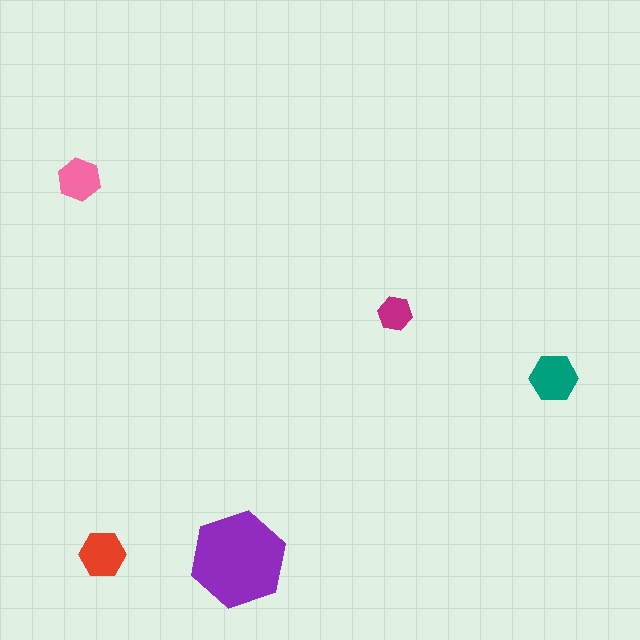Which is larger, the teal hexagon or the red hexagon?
The teal one.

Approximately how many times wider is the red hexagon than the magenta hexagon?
About 1.5 times wider.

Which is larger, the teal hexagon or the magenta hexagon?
The teal one.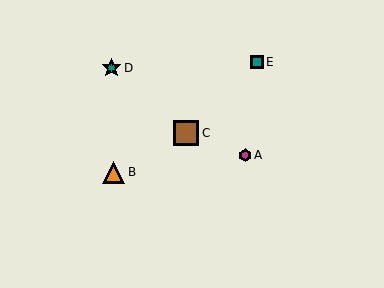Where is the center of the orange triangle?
The center of the orange triangle is at (114, 172).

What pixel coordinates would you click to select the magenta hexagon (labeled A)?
Click at (245, 155) to select the magenta hexagon A.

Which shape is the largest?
The brown square (labeled C) is the largest.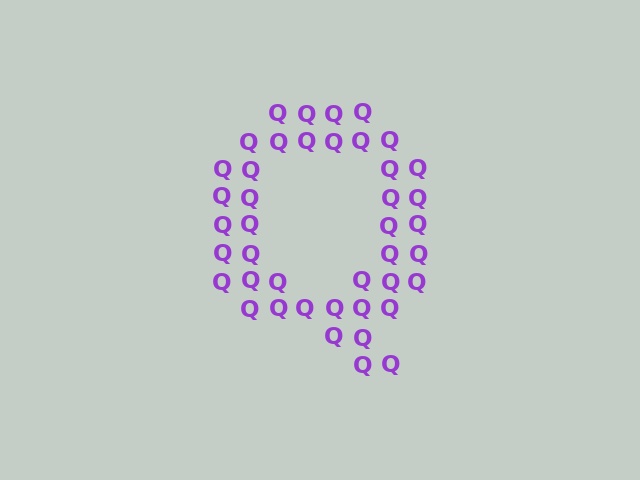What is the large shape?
The large shape is the letter Q.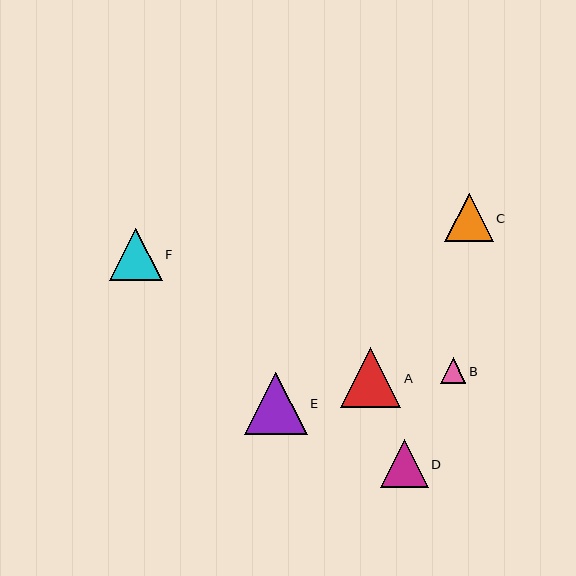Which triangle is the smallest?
Triangle B is the smallest with a size of approximately 25 pixels.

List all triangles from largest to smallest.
From largest to smallest: E, A, F, C, D, B.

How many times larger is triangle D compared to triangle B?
Triangle D is approximately 1.9 times the size of triangle B.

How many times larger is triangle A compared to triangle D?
Triangle A is approximately 1.2 times the size of triangle D.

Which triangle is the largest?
Triangle E is the largest with a size of approximately 62 pixels.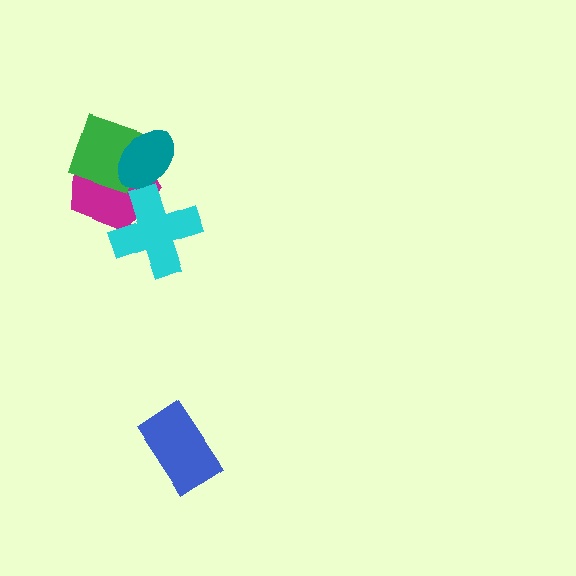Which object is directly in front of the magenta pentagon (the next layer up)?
The green square is directly in front of the magenta pentagon.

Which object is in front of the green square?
The teal ellipse is in front of the green square.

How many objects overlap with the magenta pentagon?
3 objects overlap with the magenta pentagon.